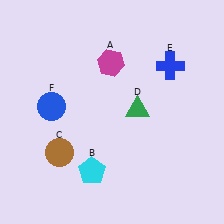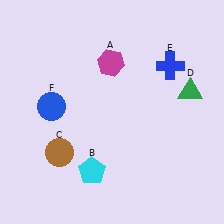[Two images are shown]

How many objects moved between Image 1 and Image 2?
1 object moved between the two images.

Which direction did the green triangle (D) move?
The green triangle (D) moved right.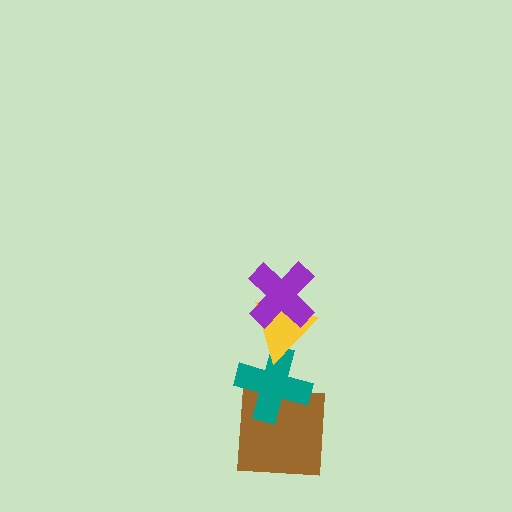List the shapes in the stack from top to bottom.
From top to bottom: the purple cross, the yellow triangle, the teal cross, the brown square.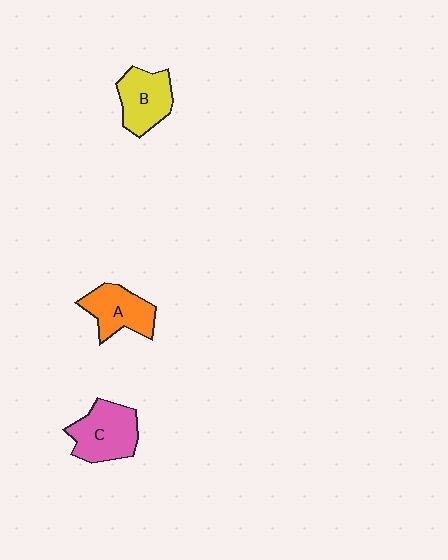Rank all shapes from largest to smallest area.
From largest to smallest: C (pink), B (yellow), A (orange).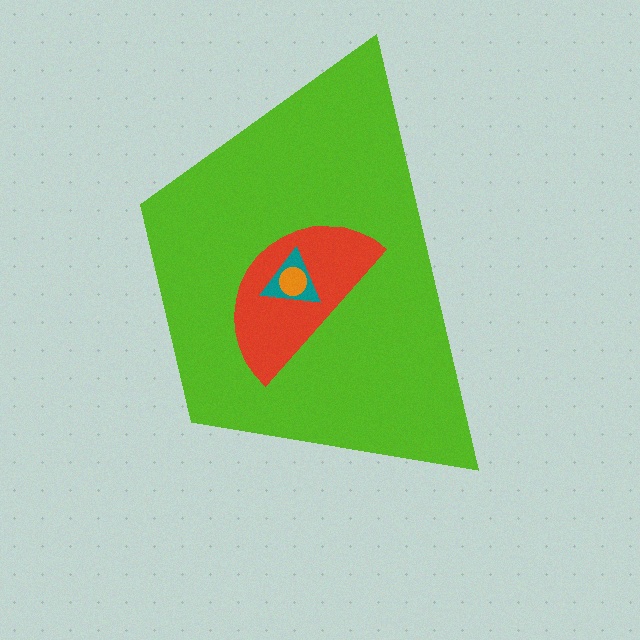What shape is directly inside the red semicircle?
The teal triangle.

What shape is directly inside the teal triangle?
The orange circle.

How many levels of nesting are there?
4.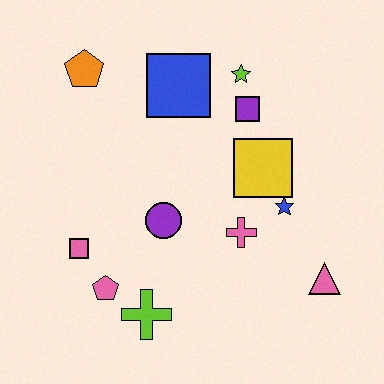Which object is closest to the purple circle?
The pink cross is closest to the purple circle.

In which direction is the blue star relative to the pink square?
The blue star is to the right of the pink square.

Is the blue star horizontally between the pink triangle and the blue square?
Yes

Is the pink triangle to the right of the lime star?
Yes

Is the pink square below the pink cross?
Yes